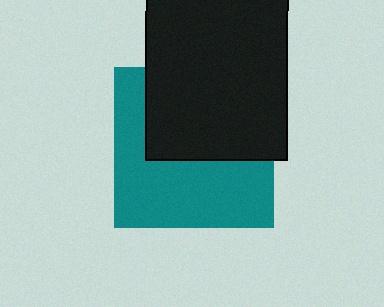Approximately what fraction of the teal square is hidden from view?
Roughly 47% of the teal square is hidden behind the black rectangle.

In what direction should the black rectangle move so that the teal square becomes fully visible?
The black rectangle should move up. That is the shortest direction to clear the overlap and leave the teal square fully visible.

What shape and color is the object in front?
The object in front is a black rectangle.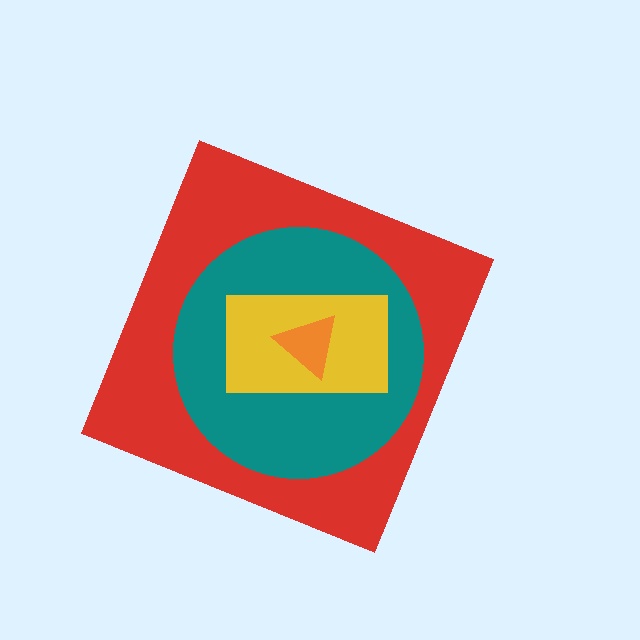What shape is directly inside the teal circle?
The yellow rectangle.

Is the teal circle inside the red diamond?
Yes.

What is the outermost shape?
The red diamond.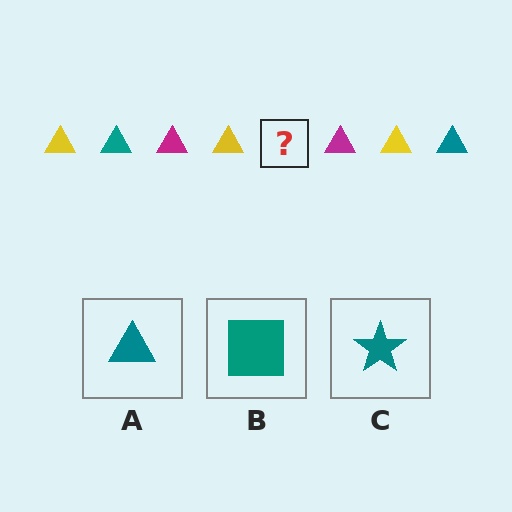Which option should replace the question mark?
Option A.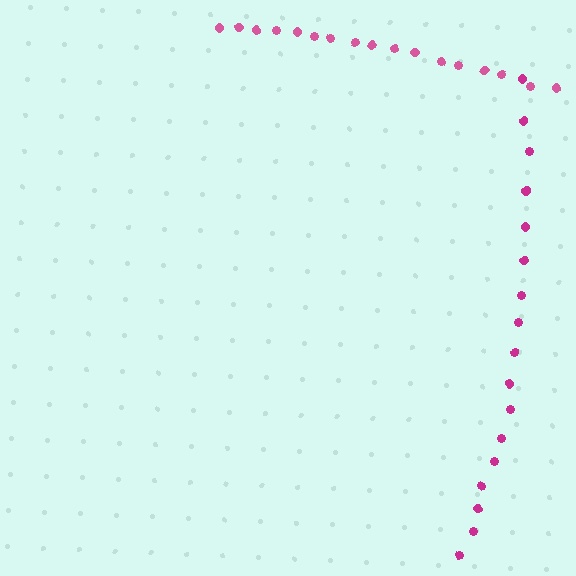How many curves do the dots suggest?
There are 2 distinct paths.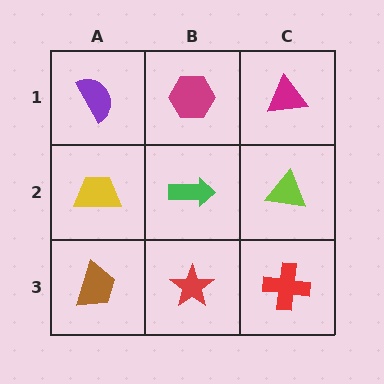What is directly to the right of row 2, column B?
A lime triangle.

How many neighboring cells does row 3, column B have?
3.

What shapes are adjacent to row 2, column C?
A magenta triangle (row 1, column C), a red cross (row 3, column C), a green arrow (row 2, column B).